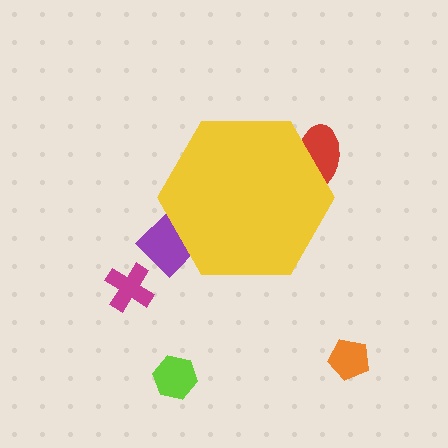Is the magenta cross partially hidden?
No, the magenta cross is fully visible.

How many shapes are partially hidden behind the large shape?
2 shapes are partially hidden.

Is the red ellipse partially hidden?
Yes, the red ellipse is partially hidden behind the yellow hexagon.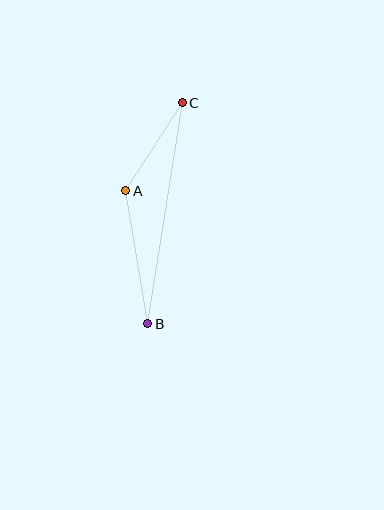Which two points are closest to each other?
Points A and C are closest to each other.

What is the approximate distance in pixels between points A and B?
The distance between A and B is approximately 135 pixels.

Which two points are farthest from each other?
Points B and C are farthest from each other.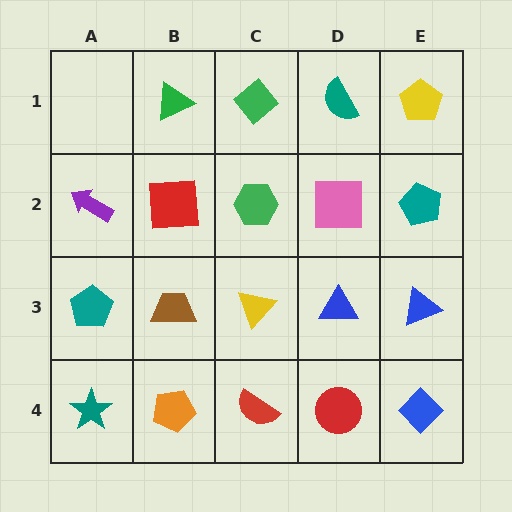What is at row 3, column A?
A teal pentagon.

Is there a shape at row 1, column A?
No, that cell is empty.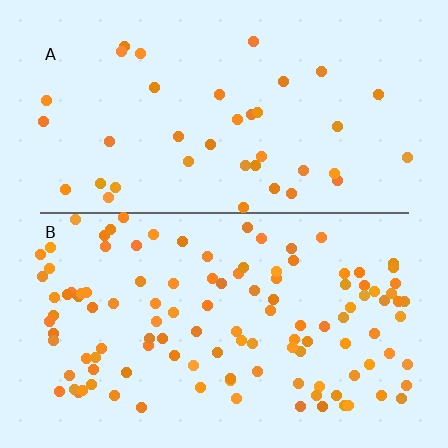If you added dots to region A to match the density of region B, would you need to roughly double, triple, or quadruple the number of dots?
Approximately triple.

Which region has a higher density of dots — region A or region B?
B (the bottom).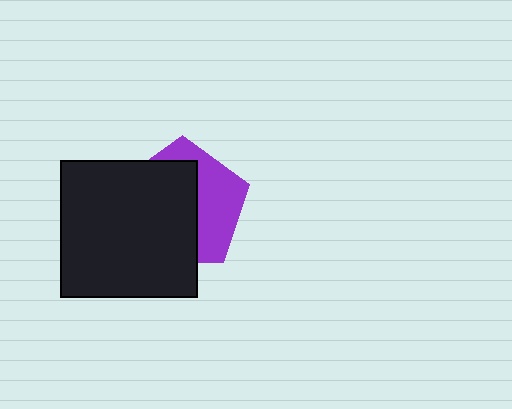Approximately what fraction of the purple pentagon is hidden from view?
Roughly 60% of the purple pentagon is hidden behind the black square.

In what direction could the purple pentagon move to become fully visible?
The purple pentagon could move right. That would shift it out from behind the black square entirely.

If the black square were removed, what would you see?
You would see the complete purple pentagon.